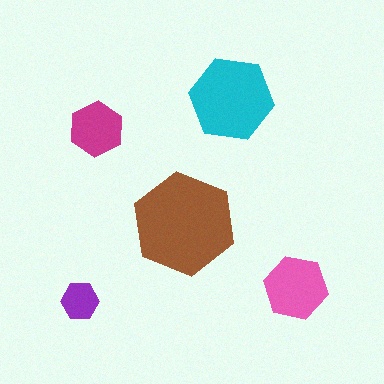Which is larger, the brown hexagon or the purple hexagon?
The brown one.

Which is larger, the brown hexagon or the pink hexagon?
The brown one.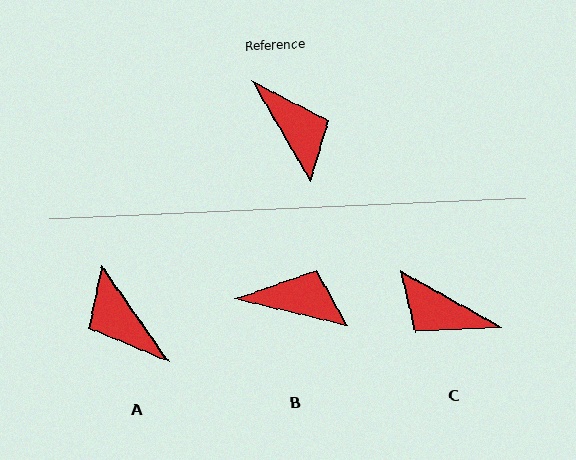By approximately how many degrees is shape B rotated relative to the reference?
Approximately 47 degrees counter-clockwise.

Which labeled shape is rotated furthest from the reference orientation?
A, about 175 degrees away.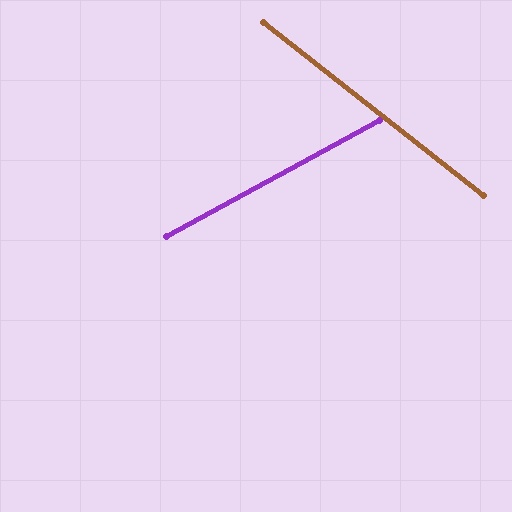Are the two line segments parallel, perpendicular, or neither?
Neither parallel nor perpendicular — they differ by about 67°.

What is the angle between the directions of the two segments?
Approximately 67 degrees.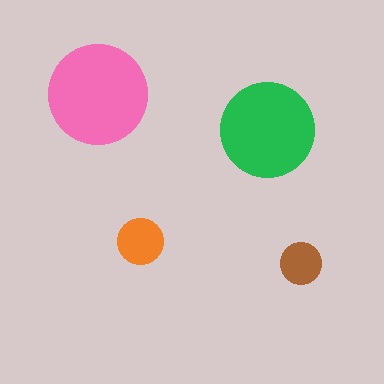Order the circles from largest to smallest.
the pink one, the green one, the orange one, the brown one.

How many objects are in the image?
There are 4 objects in the image.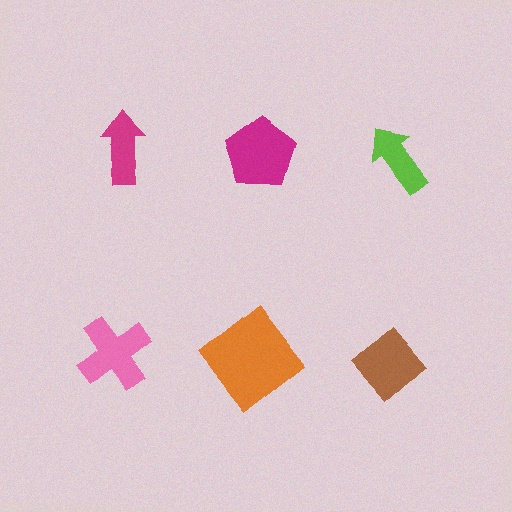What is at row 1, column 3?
A lime arrow.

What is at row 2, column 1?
A pink cross.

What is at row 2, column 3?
A brown diamond.